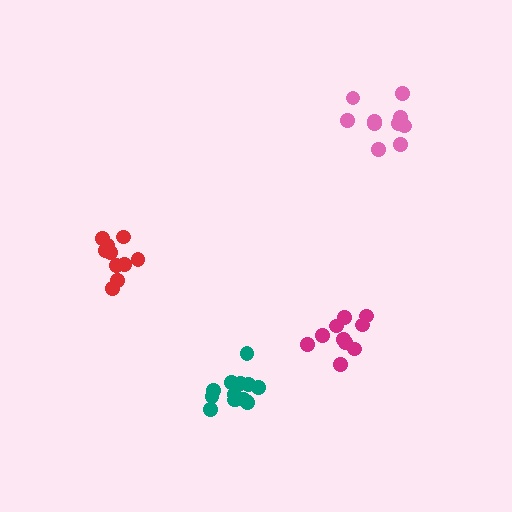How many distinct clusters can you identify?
There are 4 distinct clusters.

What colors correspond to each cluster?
The clusters are colored: pink, teal, red, magenta.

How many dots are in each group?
Group 1: 10 dots, Group 2: 14 dots, Group 3: 10 dots, Group 4: 10 dots (44 total).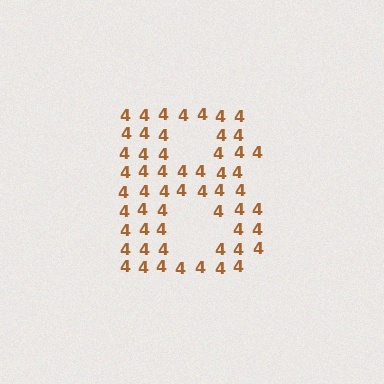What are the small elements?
The small elements are digit 4's.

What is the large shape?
The large shape is the letter B.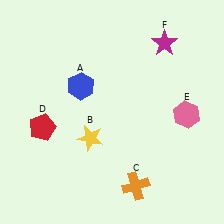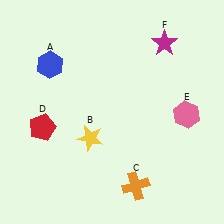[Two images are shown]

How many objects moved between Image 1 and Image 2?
1 object moved between the two images.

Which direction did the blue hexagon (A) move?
The blue hexagon (A) moved left.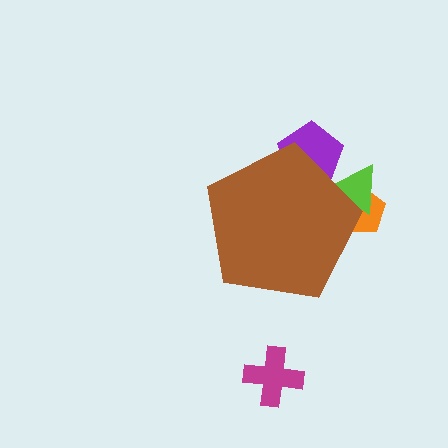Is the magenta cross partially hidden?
No, the magenta cross is fully visible.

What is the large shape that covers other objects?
A brown pentagon.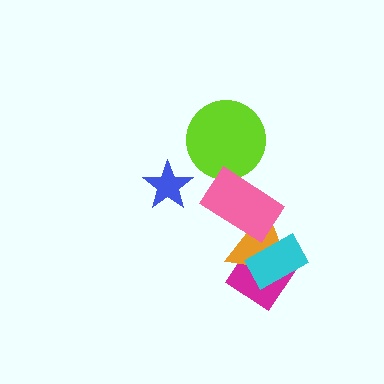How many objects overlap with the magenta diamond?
2 objects overlap with the magenta diamond.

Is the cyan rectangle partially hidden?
No, no other shape covers it.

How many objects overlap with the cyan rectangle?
2 objects overlap with the cyan rectangle.